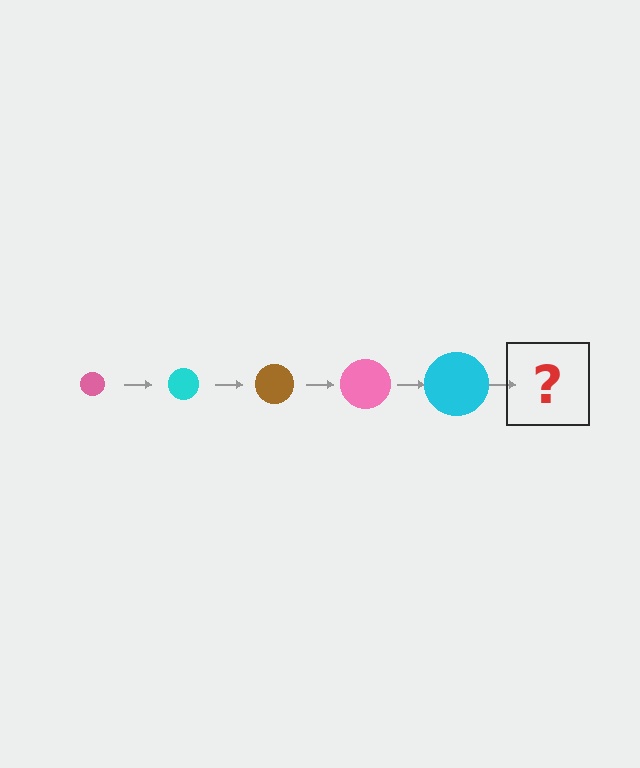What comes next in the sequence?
The next element should be a brown circle, larger than the previous one.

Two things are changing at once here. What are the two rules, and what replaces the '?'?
The two rules are that the circle grows larger each step and the color cycles through pink, cyan, and brown. The '?' should be a brown circle, larger than the previous one.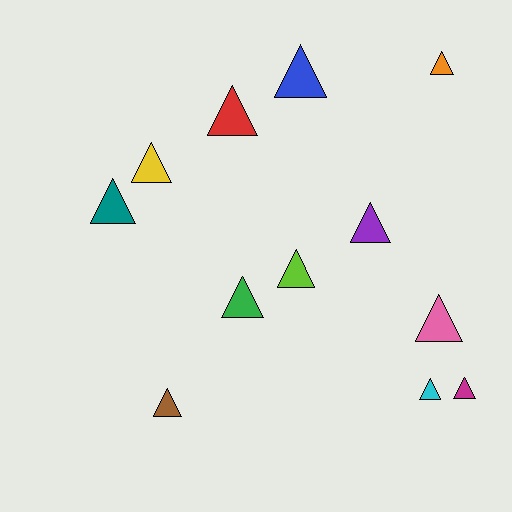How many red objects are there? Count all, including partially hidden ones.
There is 1 red object.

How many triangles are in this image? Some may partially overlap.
There are 12 triangles.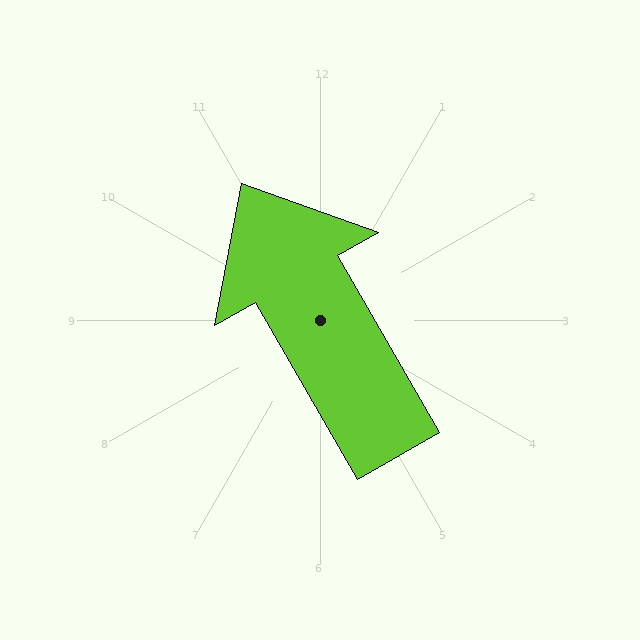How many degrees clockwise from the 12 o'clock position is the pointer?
Approximately 330 degrees.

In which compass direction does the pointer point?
Northwest.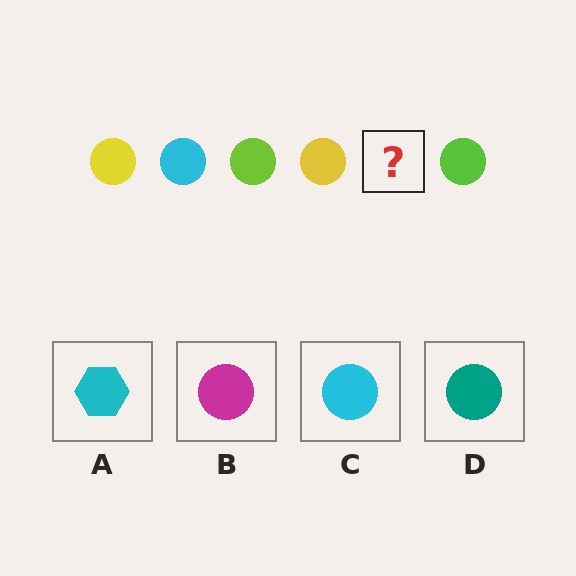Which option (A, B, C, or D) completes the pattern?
C.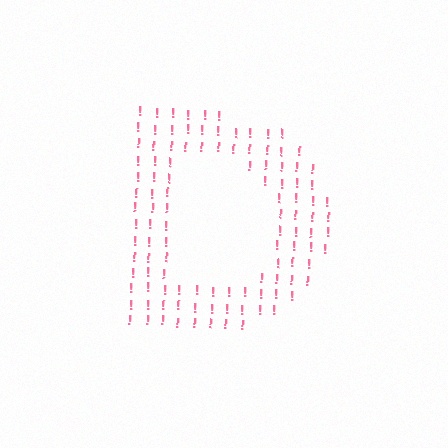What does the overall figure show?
The overall figure shows the letter D.